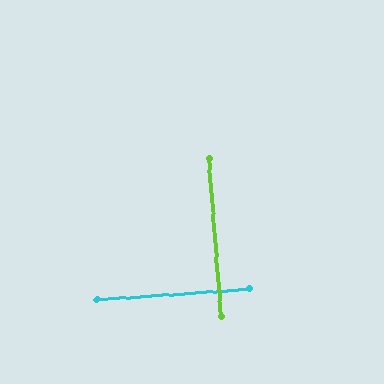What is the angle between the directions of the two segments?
Approximately 90 degrees.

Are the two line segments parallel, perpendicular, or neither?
Perpendicular — they meet at approximately 90°.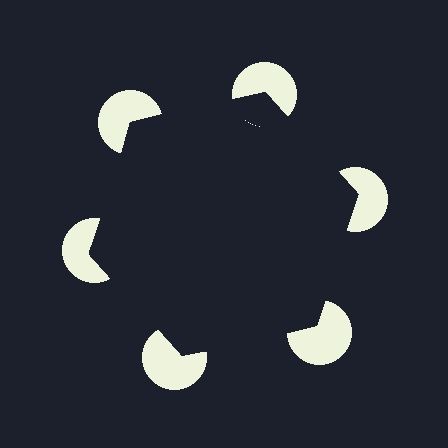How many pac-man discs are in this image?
There are 6 — one at each vertex of the illusory hexagon.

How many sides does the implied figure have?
6 sides.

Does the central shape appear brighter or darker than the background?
It typically appears slightly darker than the background, even though no actual brightness change is drawn.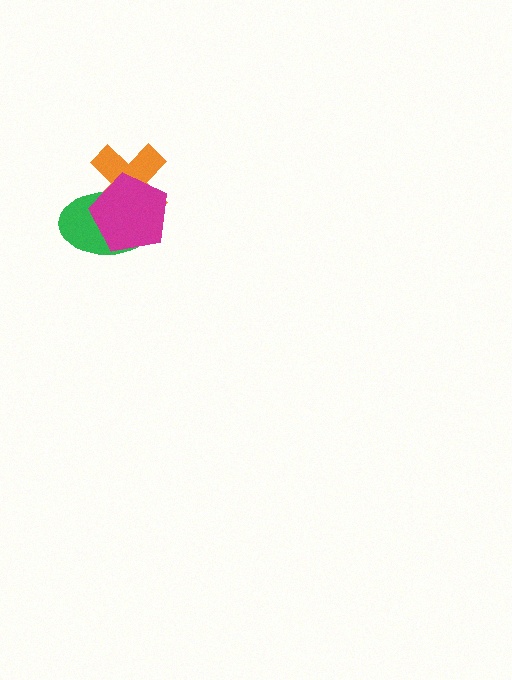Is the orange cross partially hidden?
Yes, it is partially covered by another shape.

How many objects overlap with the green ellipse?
2 objects overlap with the green ellipse.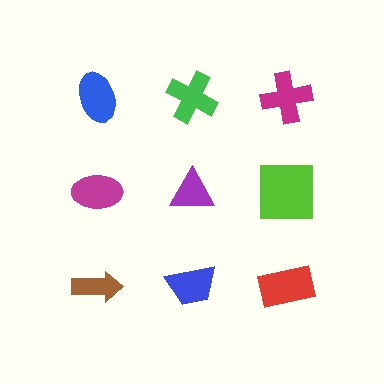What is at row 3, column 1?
A brown arrow.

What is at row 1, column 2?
A green cross.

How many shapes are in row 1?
3 shapes.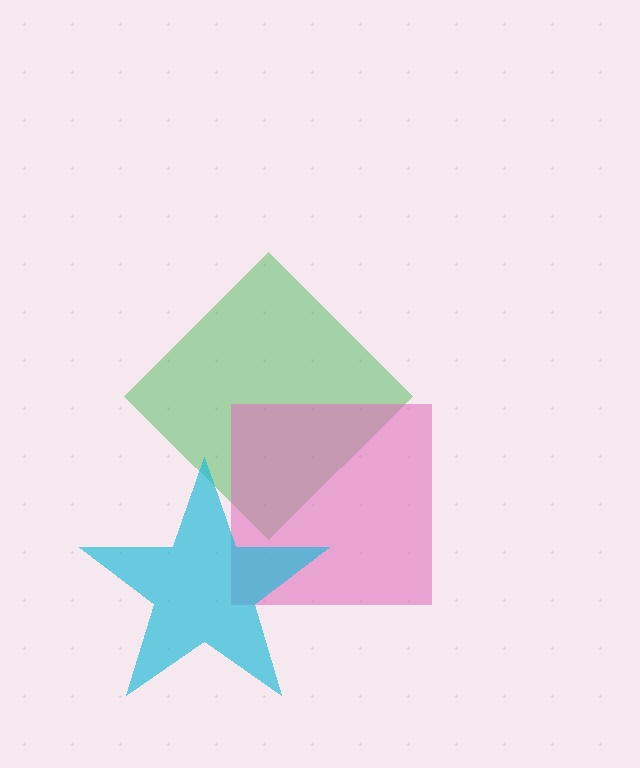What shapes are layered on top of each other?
The layered shapes are: a green diamond, a pink square, a cyan star.